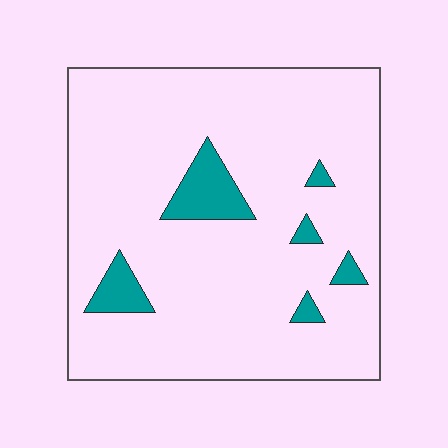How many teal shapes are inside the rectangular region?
6.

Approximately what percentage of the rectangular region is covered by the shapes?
Approximately 10%.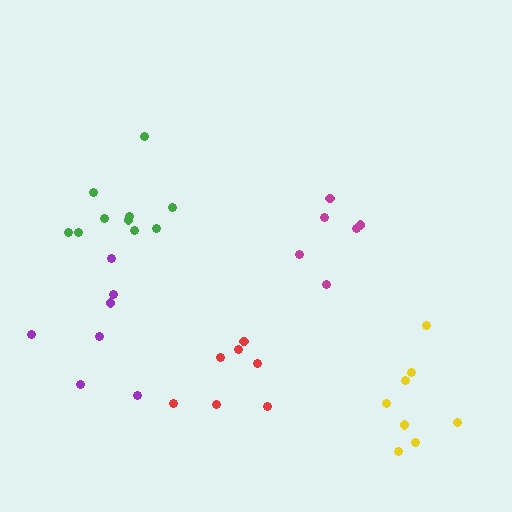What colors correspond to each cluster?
The clusters are colored: magenta, red, green, yellow, purple.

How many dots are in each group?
Group 1: 6 dots, Group 2: 7 dots, Group 3: 10 dots, Group 4: 8 dots, Group 5: 7 dots (38 total).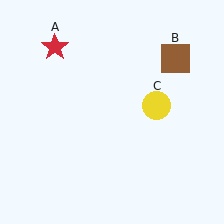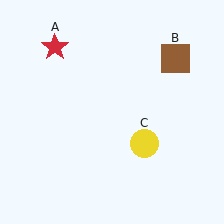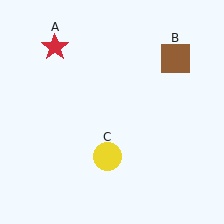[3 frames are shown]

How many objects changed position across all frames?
1 object changed position: yellow circle (object C).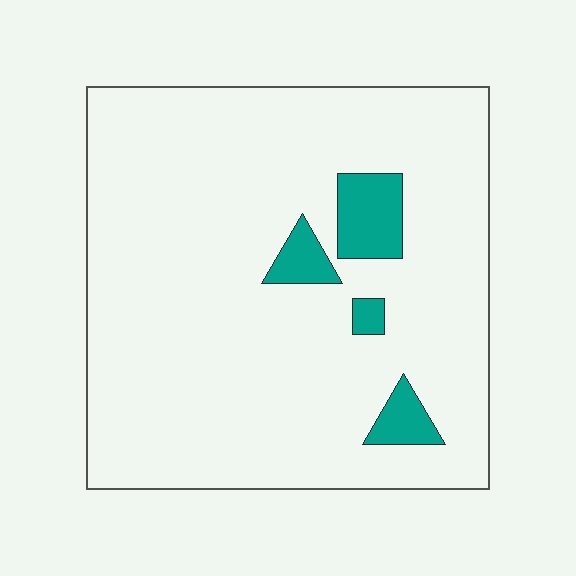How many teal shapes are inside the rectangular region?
4.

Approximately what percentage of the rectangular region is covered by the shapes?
Approximately 10%.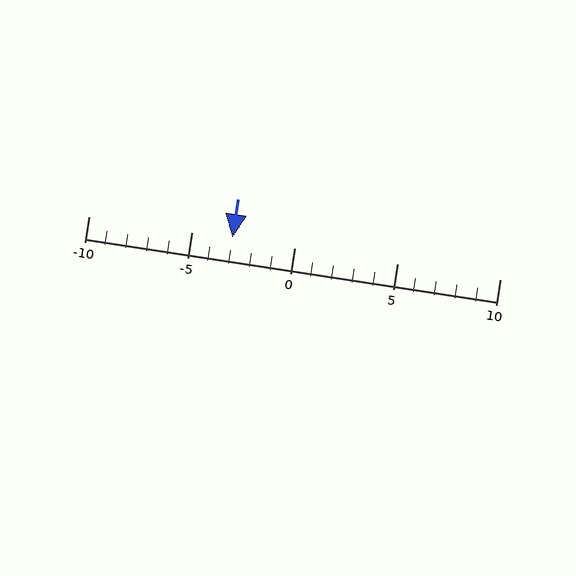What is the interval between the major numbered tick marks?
The major tick marks are spaced 5 units apart.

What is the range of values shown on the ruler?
The ruler shows values from -10 to 10.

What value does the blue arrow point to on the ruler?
The blue arrow points to approximately -3.